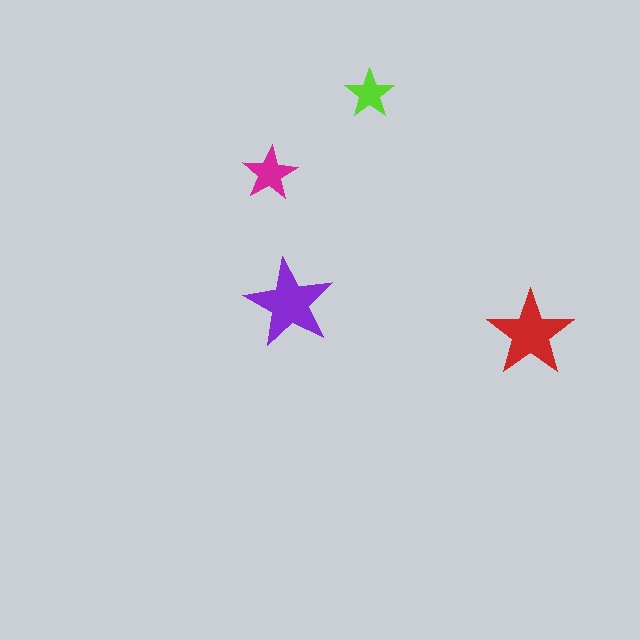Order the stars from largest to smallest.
the purple one, the red one, the magenta one, the lime one.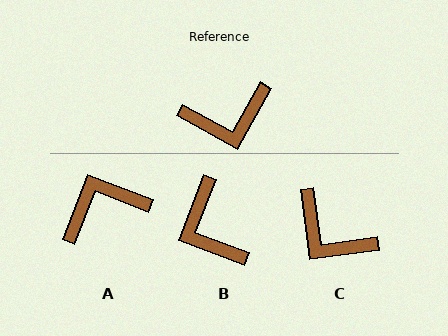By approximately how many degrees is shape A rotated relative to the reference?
Approximately 172 degrees clockwise.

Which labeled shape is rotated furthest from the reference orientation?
A, about 172 degrees away.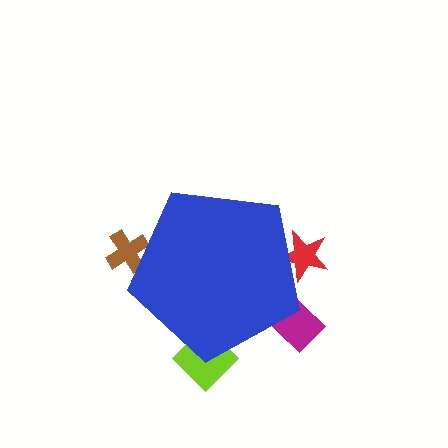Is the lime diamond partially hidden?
Yes, the lime diamond is partially hidden behind the blue pentagon.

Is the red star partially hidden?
Yes, the red star is partially hidden behind the blue pentagon.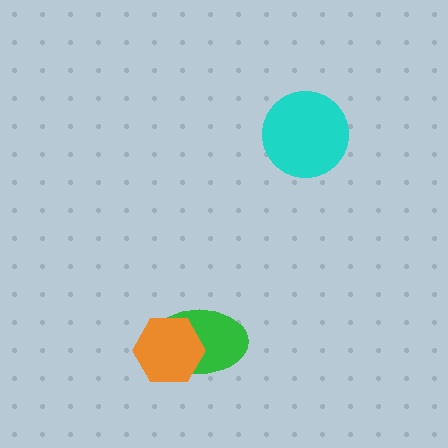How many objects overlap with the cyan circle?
0 objects overlap with the cyan circle.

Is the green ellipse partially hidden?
Yes, it is partially covered by another shape.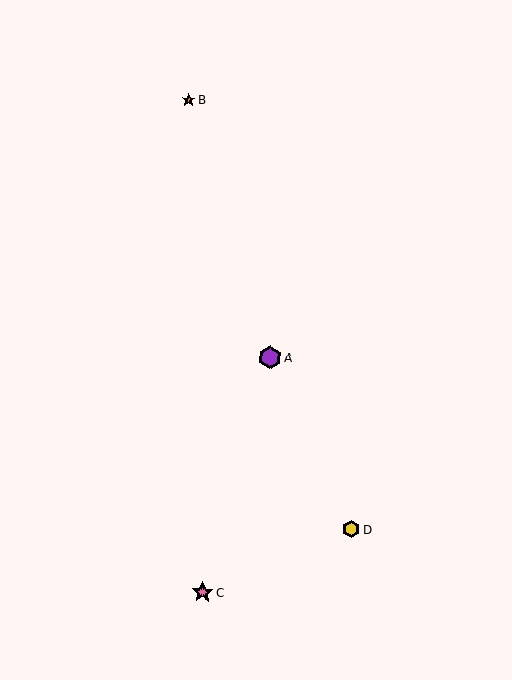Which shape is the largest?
The purple hexagon (labeled A) is the largest.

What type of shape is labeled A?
Shape A is a purple hexagon.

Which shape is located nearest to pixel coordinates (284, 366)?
The purple hexagon (labeled A) at (270, 357) is nearest to that location.